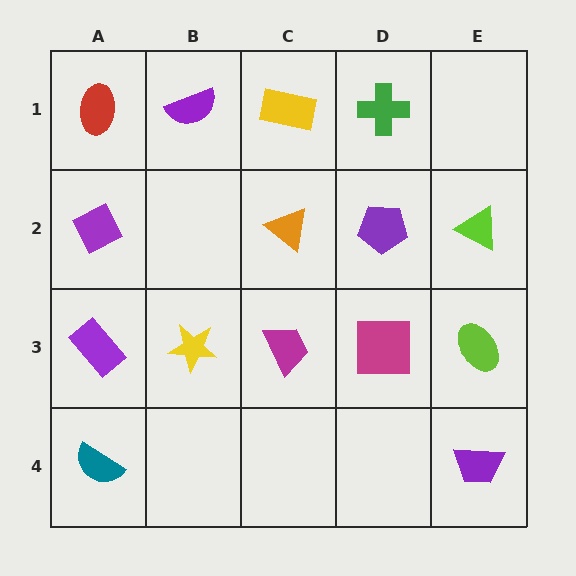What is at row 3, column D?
A magenta square.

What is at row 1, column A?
A red ellipse.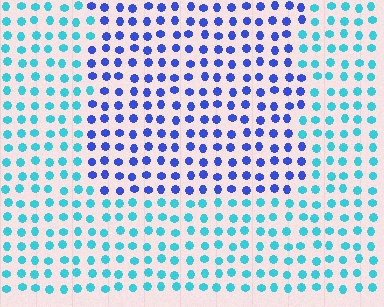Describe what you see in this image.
The image is filled with small cyan elements in a uniform arrangement. A rectangle-shaped region is visible where the elements are tinted to a slightly different hue, forming a subtle color boundary.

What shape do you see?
I see a rectangle.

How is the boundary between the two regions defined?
The boundary is defined purely by a slight shift in hue (about 48 degrees). Spacing, size, and orientation are identical on both sides.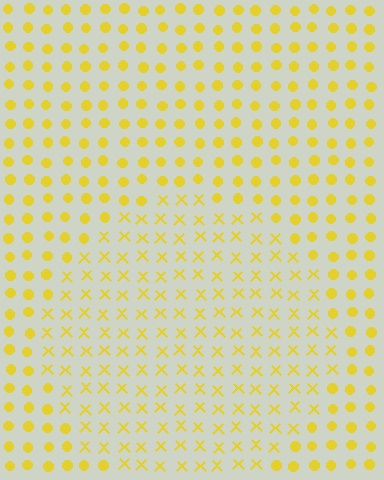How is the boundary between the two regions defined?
The boundary is defined by a change in element shape: X marks inside vs. circles outside. All elements share the same color and spacing.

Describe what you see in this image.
The image is filled with small yellow elements arranged in a uniform grid. A circle-shaped region contains X marks, while the surrounding area contains circles. The boundary is defined purely by the change in element shape.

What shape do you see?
I see a circle.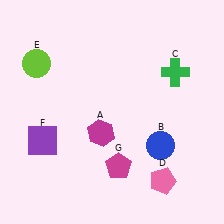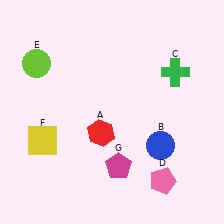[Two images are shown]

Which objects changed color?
A changed from magenta to red. F changed from purple to yellow.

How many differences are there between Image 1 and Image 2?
There are 2 differences between the two images.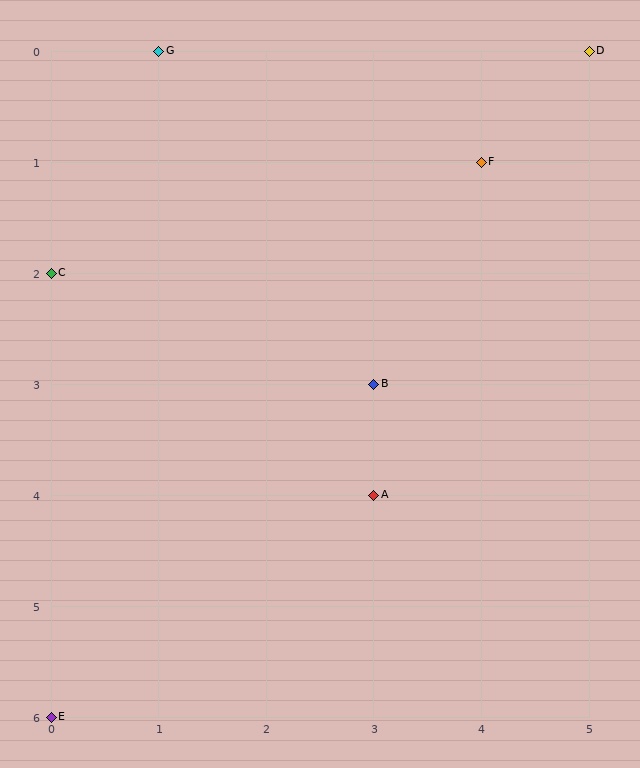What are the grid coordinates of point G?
Point G is at grid coordinates (1, 0).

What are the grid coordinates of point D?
Point D is at grid coordinates (5, 0).